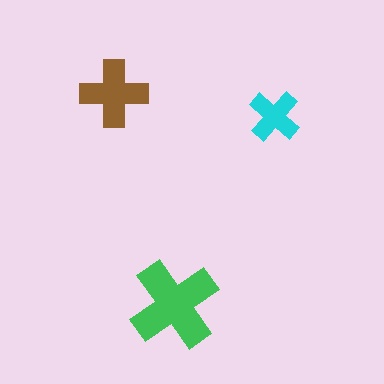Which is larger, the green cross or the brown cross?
The green one.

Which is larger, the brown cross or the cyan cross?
The brown one.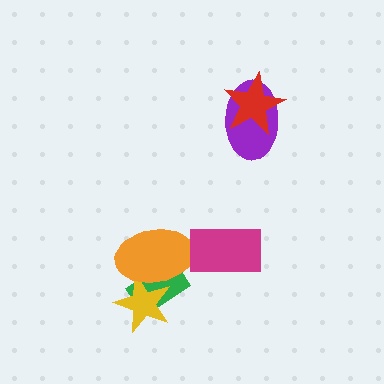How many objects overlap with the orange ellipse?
2 objects overlap with the orange ellipse.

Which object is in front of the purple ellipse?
The red star is in front of the purple ellipse.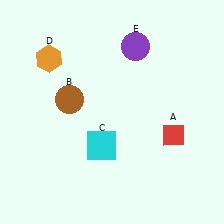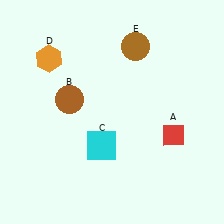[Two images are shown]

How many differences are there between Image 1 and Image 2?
There is 1 difference between the two images.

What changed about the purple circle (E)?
In Image 1, E is purple. In Image 2, it changed to brown.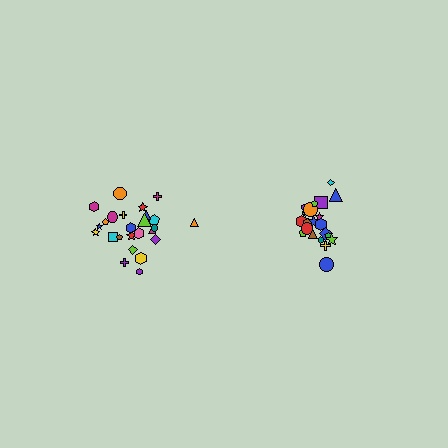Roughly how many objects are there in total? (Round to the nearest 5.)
Roughly 45 objects in total.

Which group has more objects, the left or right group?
The left group.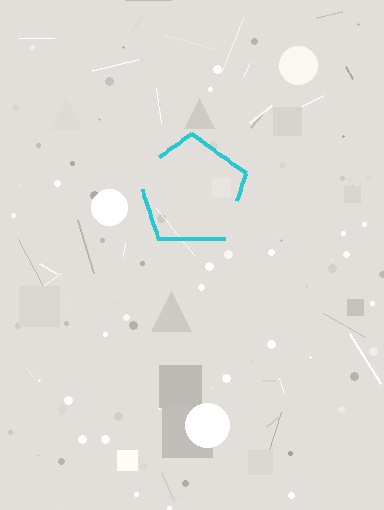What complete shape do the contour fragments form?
The contour fragments form a pentagon.